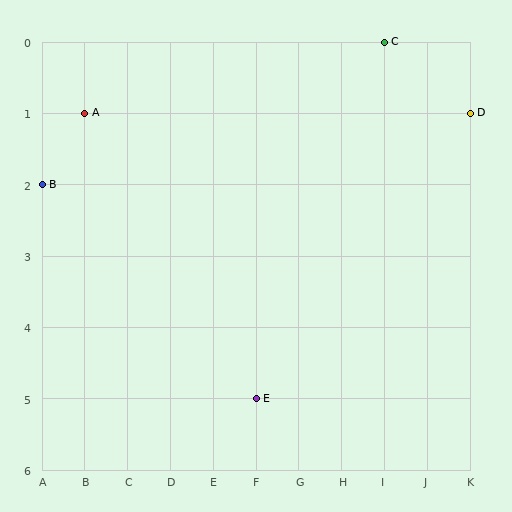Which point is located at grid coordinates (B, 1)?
Point A is at (B, 1).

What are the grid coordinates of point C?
Point C is at grid coordinates (I, 0).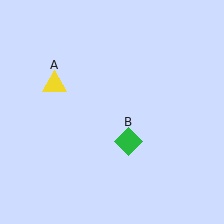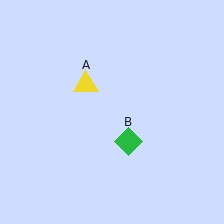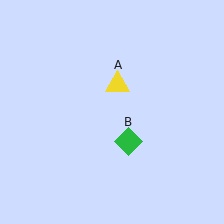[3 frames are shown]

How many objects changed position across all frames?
1 object changed position: yellow triangle (object A).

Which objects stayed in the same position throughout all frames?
Green diamond (object B) remained stationary.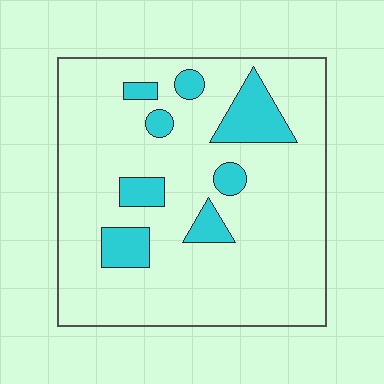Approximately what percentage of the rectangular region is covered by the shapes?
Approximately 15%.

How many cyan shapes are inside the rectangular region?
8.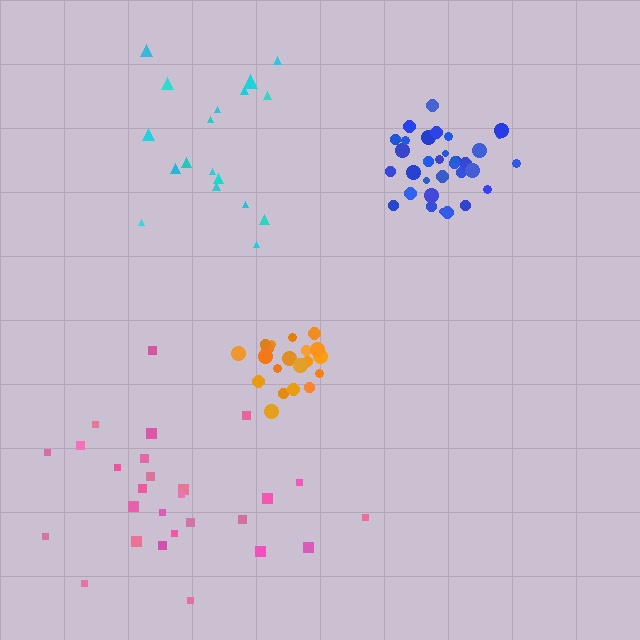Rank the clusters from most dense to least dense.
orange, blue, cyan, pink.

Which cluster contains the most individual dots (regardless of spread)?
Blue (35).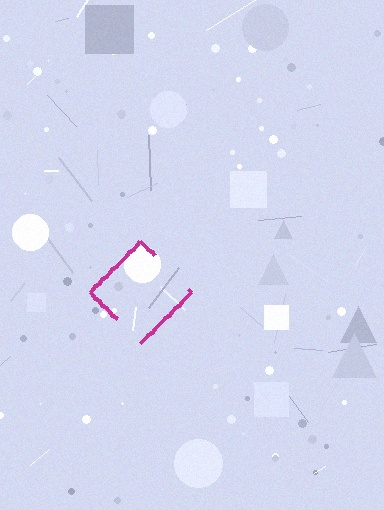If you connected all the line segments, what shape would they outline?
They would outline a diamond.